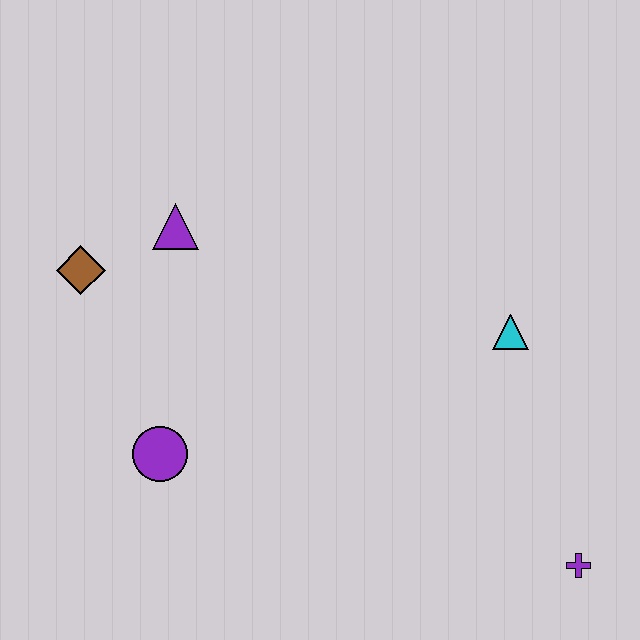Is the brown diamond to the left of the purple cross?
Yes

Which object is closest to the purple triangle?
The brown diamond is closest to the purple triangle.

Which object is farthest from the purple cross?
The brown diamond is farthest from the purple cross.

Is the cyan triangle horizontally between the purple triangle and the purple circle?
No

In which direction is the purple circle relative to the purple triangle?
The purple circle is below the purple triangle.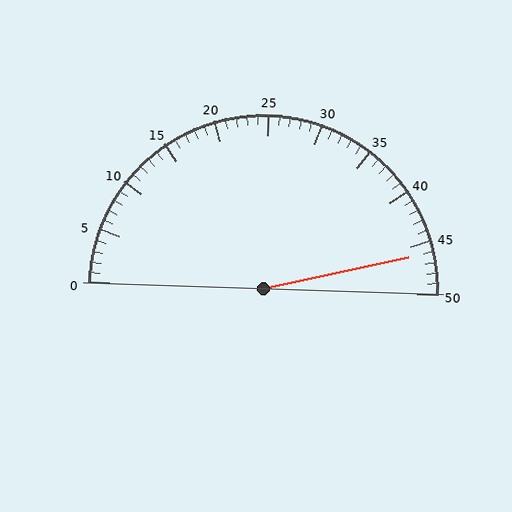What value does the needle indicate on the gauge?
The needle indicates approximately 46.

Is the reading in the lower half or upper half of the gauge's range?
The reading is in the upper half of the range (0 to 50).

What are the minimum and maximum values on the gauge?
The gauge ranges from 0 to 50.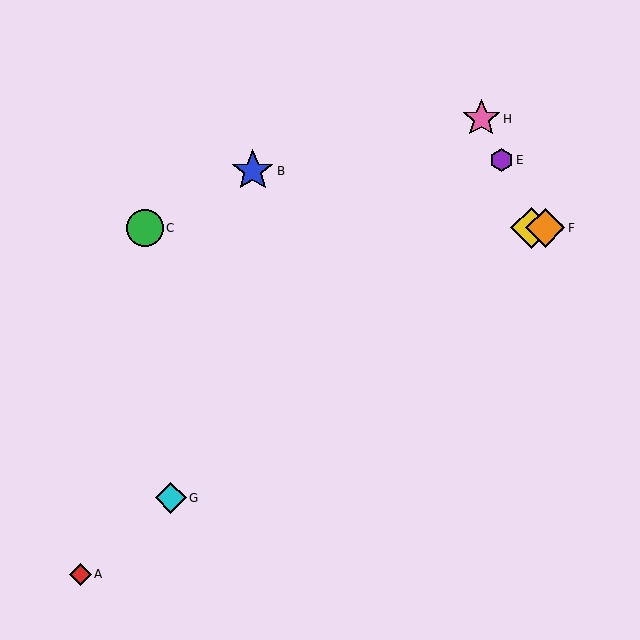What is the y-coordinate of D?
Object D is at y≈228.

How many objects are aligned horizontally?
3 objects (C, D, F) are aligned horizontally.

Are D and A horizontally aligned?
No, D is at y≈228 and A is at y≈574.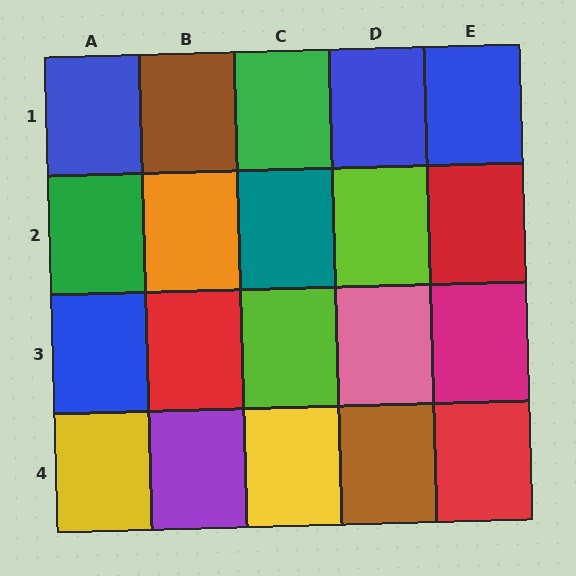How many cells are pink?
1 cell is pink.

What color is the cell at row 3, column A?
Blue.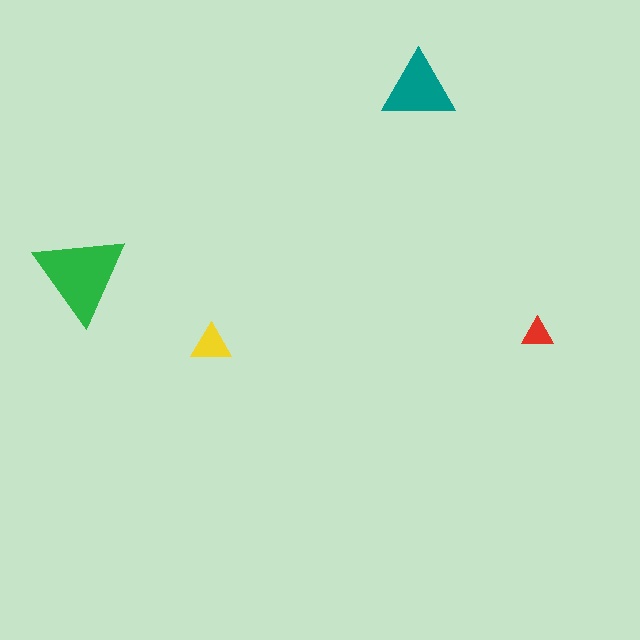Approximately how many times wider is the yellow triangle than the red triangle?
About 1.5 times wider.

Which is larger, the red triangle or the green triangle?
The green one.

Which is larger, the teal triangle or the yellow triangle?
The teal one.